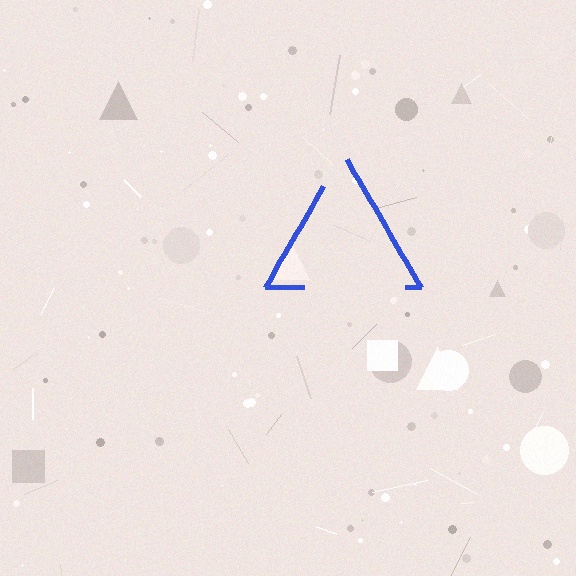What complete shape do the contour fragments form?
The contour fragments form a triangle.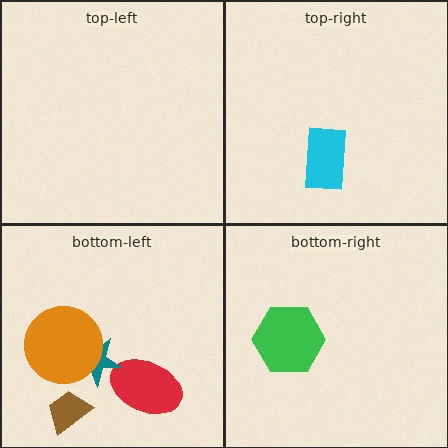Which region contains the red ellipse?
The bottom-left region.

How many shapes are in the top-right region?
1.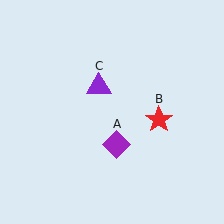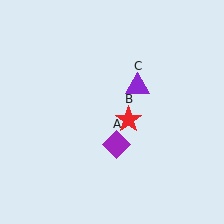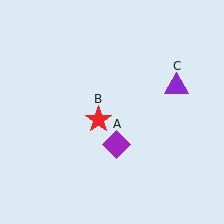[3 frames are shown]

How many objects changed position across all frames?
2 objects changed position: red star (object B), purple triangle (object C).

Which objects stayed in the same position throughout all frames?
Purple diamond (object A) remained stationary.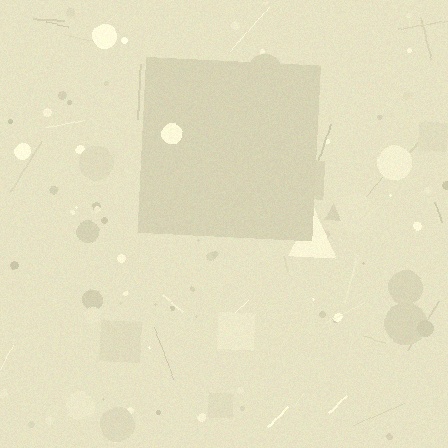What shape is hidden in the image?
A square is hidden in the image.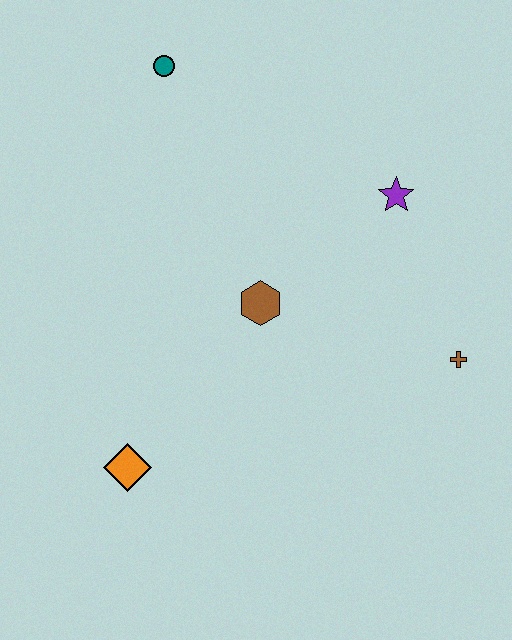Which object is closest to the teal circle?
The brown hexagon is closest to the teal circle.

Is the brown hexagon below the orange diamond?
No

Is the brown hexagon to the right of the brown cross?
No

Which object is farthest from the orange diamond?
The teal circle is farthest from the orange diamond.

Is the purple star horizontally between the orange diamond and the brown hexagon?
No